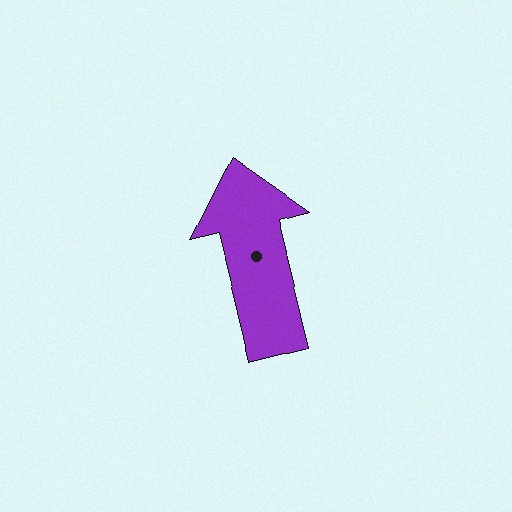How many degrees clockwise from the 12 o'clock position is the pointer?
Approximately 346 degrees.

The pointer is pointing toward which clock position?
Roughly 12 o'clock.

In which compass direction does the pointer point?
North.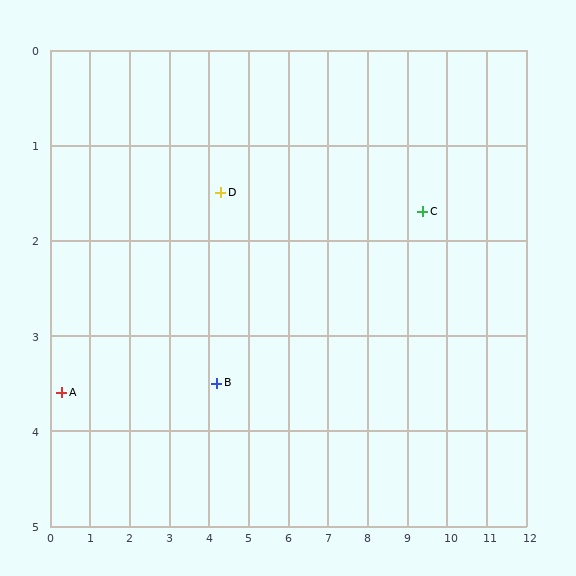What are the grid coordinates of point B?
Point B is at approximately (4.2, 3.5).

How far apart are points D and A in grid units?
Points D and A are about 4.5 grid units apart.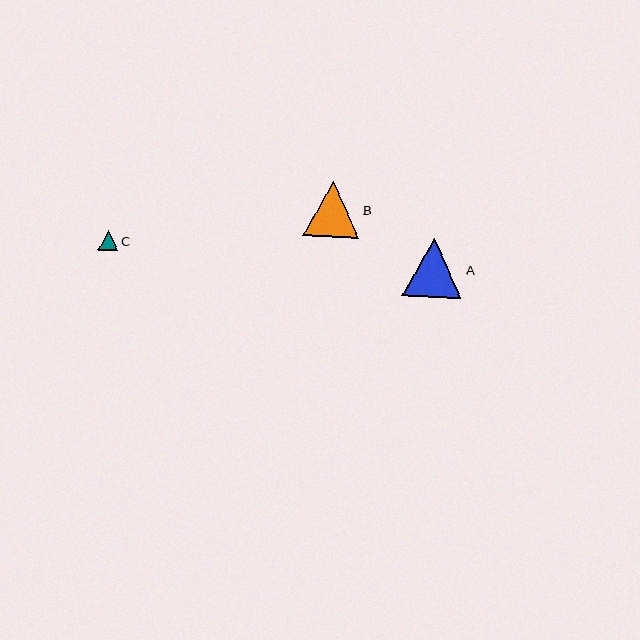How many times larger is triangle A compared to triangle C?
Triangle A is approximately 2.9 times the size of triangle C.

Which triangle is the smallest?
Triangle C is the smallest with a size of approximately 20 pixels.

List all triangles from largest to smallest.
From largest to smallest: A, B, C.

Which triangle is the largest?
Triangle A is the largest with a size of approximately 59 pixels.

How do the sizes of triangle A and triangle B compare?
Triangle A and triangle B are approximately the same size.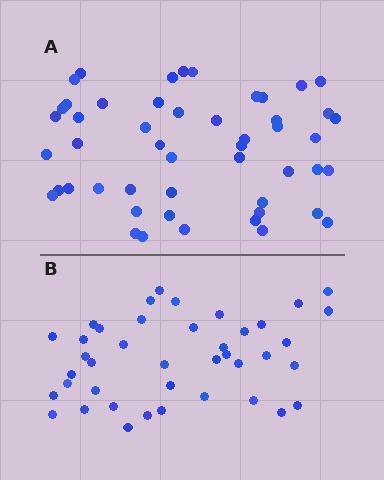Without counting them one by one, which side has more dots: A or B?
Region A (the top region) has more dots.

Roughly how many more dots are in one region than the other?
Region A has roughly 8 or so more dots than region B.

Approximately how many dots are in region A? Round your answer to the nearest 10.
About 50 dots.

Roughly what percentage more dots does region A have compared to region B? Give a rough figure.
About 20% more.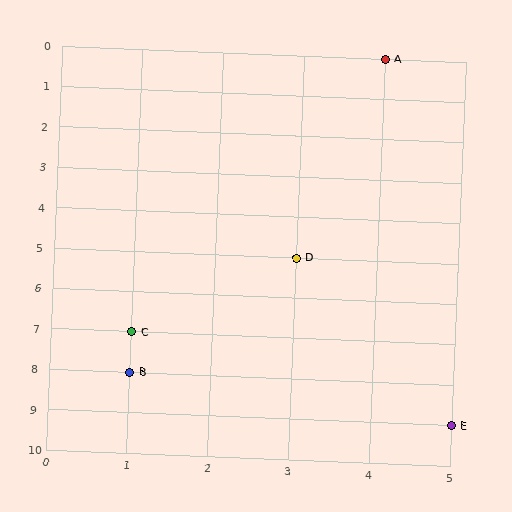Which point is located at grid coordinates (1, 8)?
Point B is at (1, 8).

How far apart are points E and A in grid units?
Points E and A are 1 column and 9 rows apart (about 9.1 grid units diagonally).